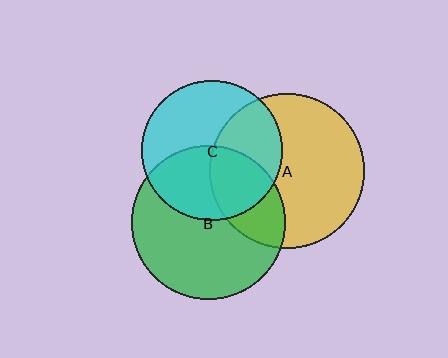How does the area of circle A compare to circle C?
Approximately 1.2 times.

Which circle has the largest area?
Circle A (yellow).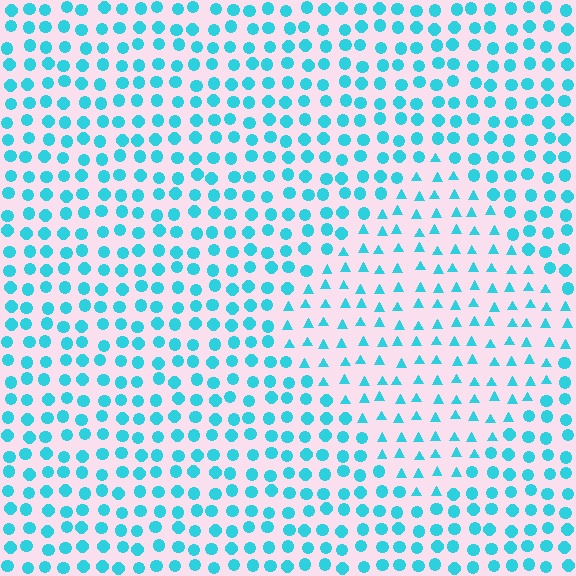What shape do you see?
I see a diamond.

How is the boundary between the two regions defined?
The boundary is defined by a change in element shape: triangles inside vs. circles outside. All elements share the same color and spacing.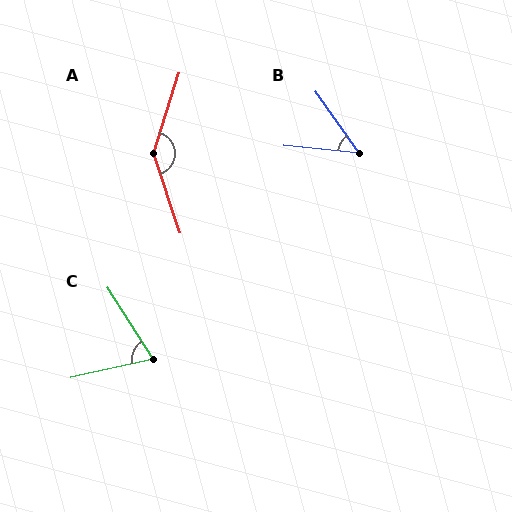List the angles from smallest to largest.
B (49°), C (71°), A (144°).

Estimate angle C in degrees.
Approximately 71 degrees.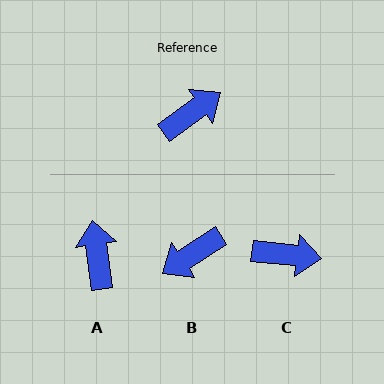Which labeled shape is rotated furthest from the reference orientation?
B, about 178 degrees away.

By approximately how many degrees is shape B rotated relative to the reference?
Approximately 178 degrees counter-clockwise.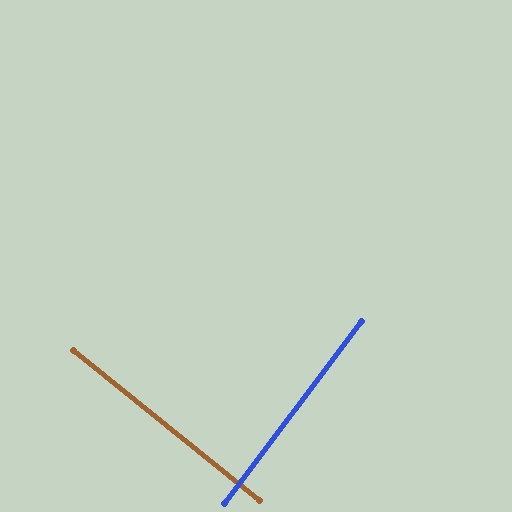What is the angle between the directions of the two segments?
Approximately 88 degrees.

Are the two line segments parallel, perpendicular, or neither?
Perpendicular — they meet at approximately 88°.